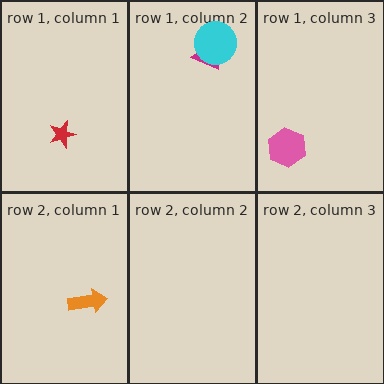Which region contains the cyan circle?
The row 1, column 2 region.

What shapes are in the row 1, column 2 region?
The magenta triangle, the cyan circle.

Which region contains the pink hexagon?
The row 1, column 3 region.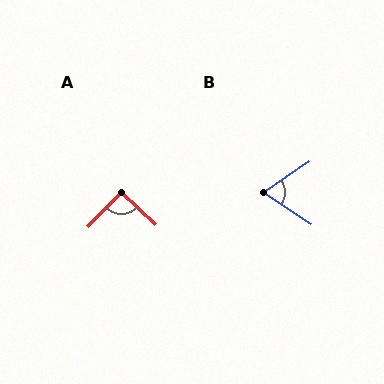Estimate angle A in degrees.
Approximately 90 degrees.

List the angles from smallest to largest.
B (68°), A (90°).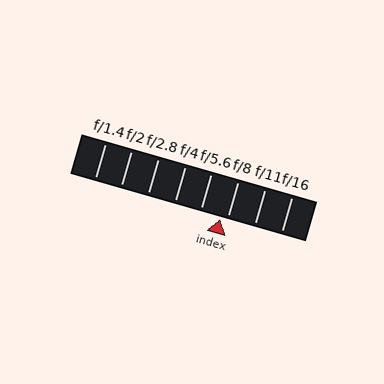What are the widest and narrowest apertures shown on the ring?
The widest aperture shown is f/1.4 and the narrowest is f/16.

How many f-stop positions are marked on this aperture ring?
There are 8 f-stop positions marked.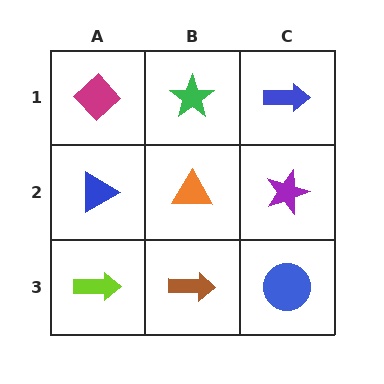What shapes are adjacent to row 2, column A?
A magenta diamond (row 1, column A), a lime arrow (row 3, column A), an orange triangle (row 2, column B).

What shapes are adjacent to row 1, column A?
A blue triangle (row 2, column A), a green star (row 1, column B).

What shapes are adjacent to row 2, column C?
A blue arrow (row 1, column C), a blue circle (row 3, column C), an orange triangle (row 2, column B).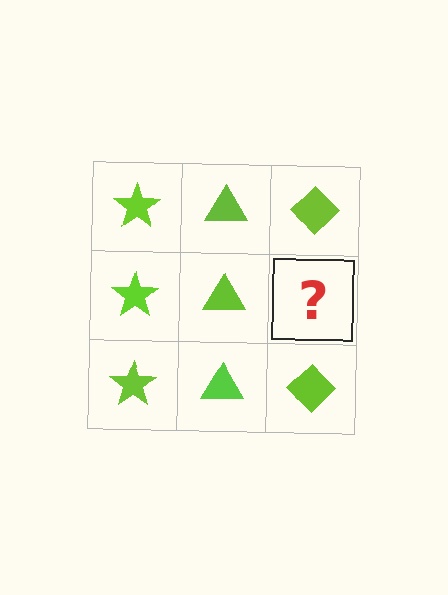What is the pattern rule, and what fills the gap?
The rule is that each column has a consistent shape. The gap should be filled with a lime diamond.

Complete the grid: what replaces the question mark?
The question mark should be replaced with a lime diamond.